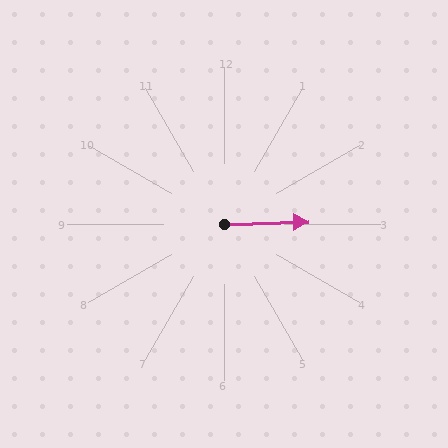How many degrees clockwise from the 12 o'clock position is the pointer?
Approximately 88 degrees.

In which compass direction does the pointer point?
East.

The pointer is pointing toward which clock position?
Roughly 3 o'clock.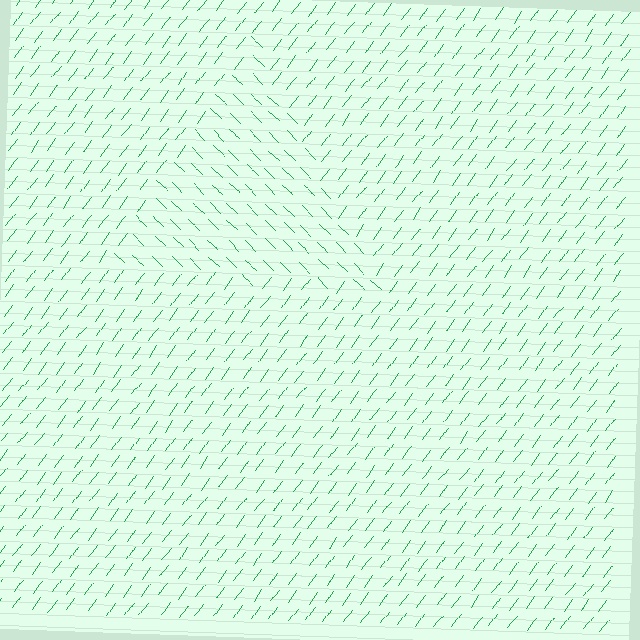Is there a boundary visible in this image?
Yes, there is a texture boundary formed by a change in line orientation.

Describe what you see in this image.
The image is filled with small green line segments. A triangle region in the image has lines oriented differently from the surrounding lines, creating a visible texture boundary.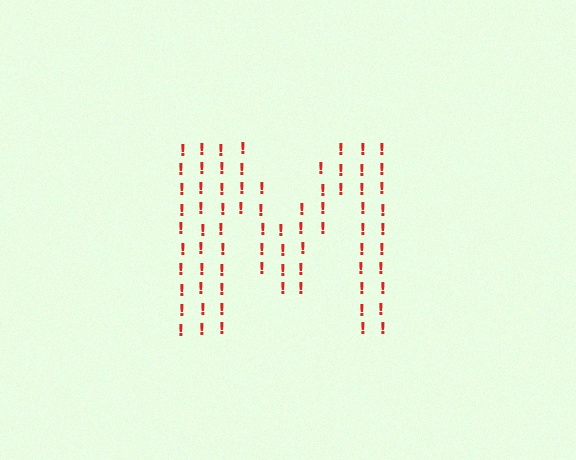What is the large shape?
The large shape is the letter M.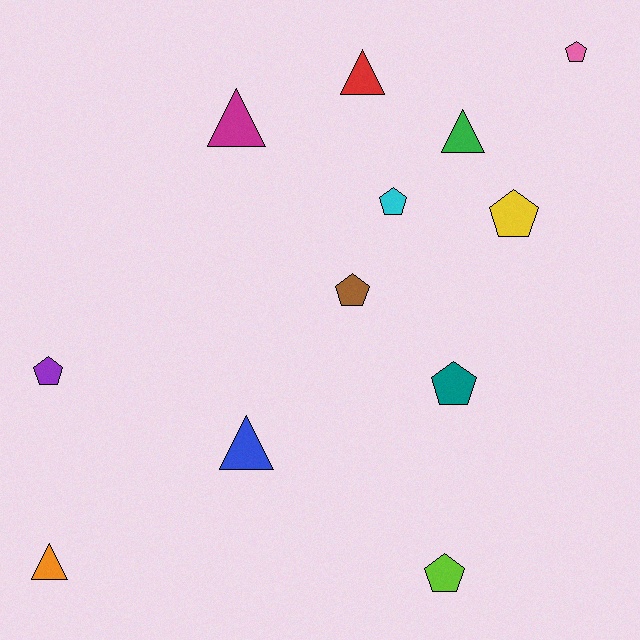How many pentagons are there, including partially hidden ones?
There are 7 pentagons.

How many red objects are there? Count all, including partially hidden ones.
There is 1 red object.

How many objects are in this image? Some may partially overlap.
There are 12 objects.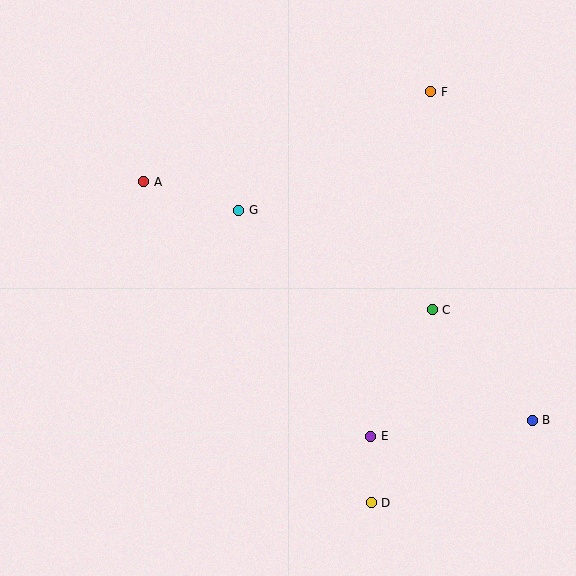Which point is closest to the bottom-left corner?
Point D is closest to the bottom-left corner.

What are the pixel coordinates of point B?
Point B is at (532, 420).